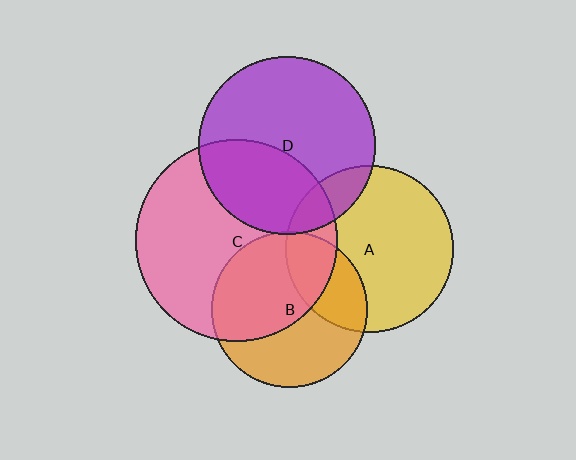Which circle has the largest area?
Circle C (pink).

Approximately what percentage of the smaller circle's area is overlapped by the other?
Approximately 15%.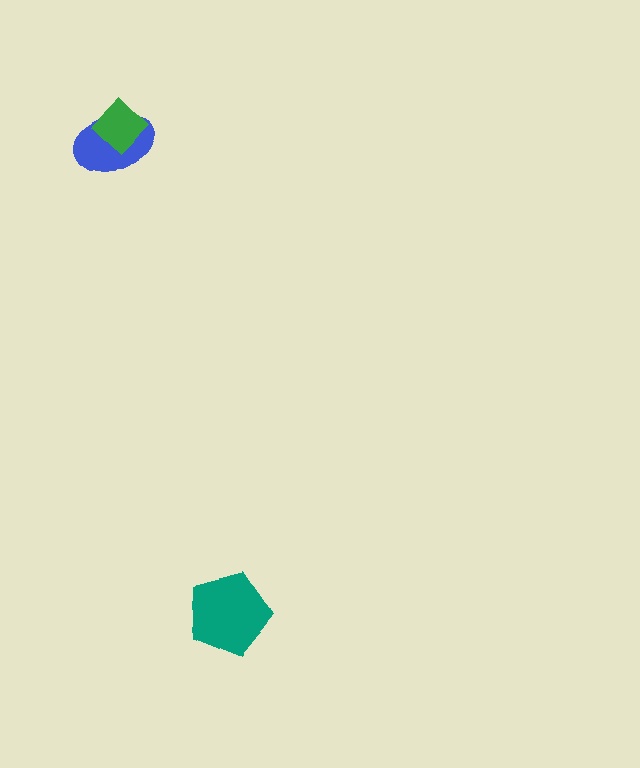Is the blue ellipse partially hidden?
Yes, it is partially covered by another shape.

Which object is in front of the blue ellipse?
The green diamond is in front of the blue ellipse.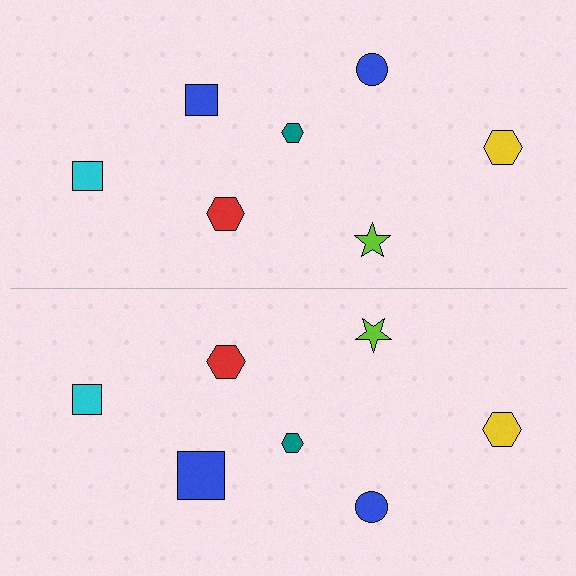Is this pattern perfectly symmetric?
No, the pattern is not perfectly symmetric. The blue square on the bottom side has a different size than its mirror counterpart.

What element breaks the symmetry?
The blue square on the bottom side has a different size than its mirror counterpart.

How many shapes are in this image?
There are 14 shapes in this image.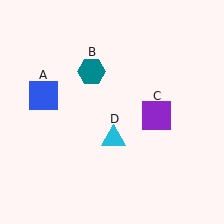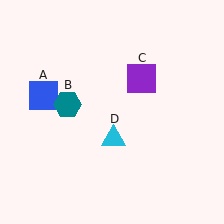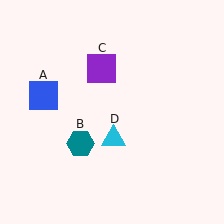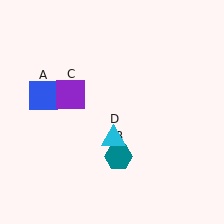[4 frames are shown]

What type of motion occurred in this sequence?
The teal hexagon (object B), purple square (object C) rotated counterclockwise around the center of the scene.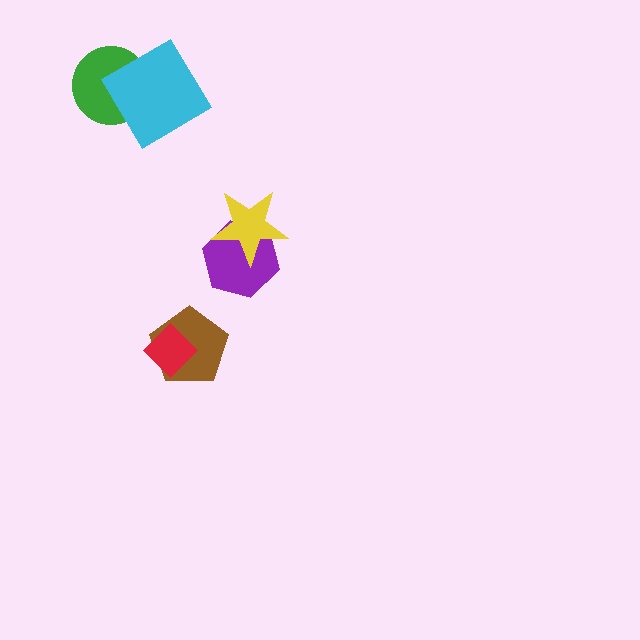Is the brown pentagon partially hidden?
Yes, it is partially covered by another shape.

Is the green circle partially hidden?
Yes, it is partially covered by another shape.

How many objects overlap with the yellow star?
1 object overlaps with the yellow star.